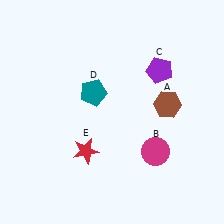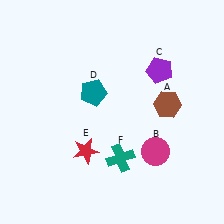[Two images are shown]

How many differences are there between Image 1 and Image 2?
There is 1 difference between the two images.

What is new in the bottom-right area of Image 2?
A teal cross (F) was added in the bottom-right area of Image 2.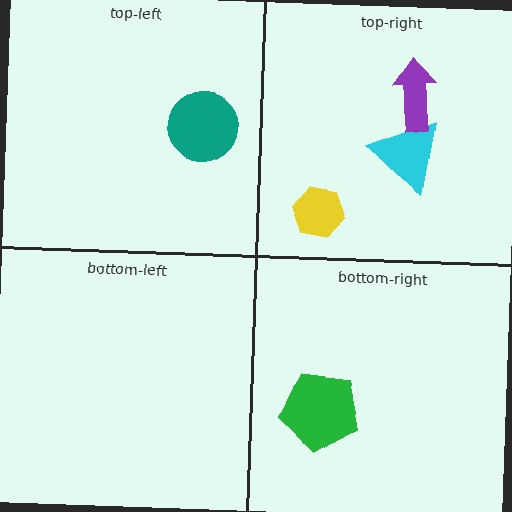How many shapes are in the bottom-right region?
1.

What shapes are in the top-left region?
The teal circle.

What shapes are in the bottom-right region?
The green pentagon.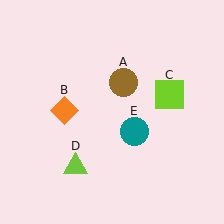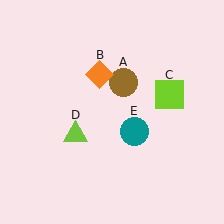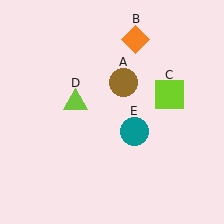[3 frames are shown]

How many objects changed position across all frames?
2 objects changed position: orange diamond (object B), lime triangle (object D).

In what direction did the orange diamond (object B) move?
The orange diamond (object B) moved up and to the right.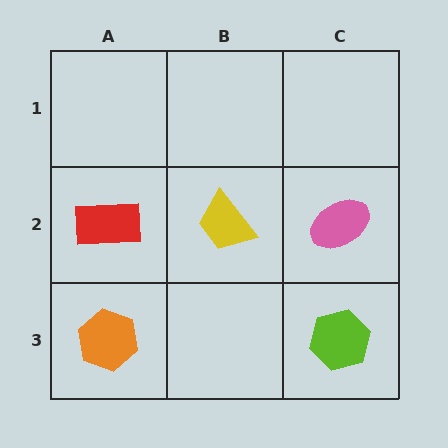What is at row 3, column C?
A lime hexagon.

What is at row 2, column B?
A yellow trapezoid.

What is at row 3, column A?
An orange hexagon.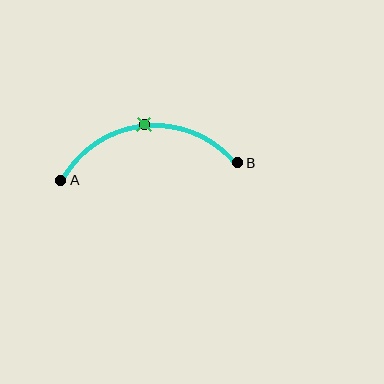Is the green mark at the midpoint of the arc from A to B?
Yes. The green mark lies on the arc at equal arc-length from both A and B — it is the arc midpoint.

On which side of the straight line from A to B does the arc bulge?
The arc bulges above the straight line connecting A and B.